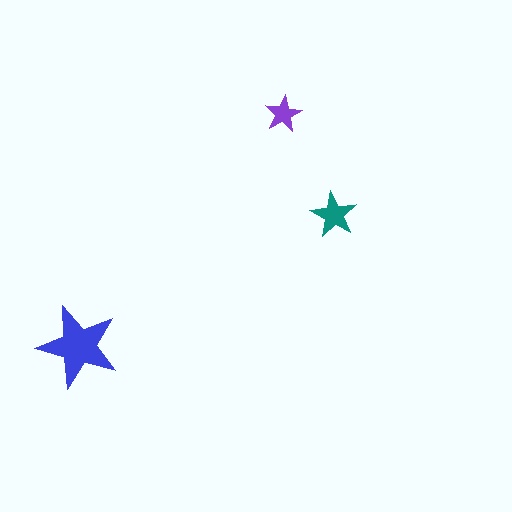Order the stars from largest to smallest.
the blue one, the teal one, the purple one.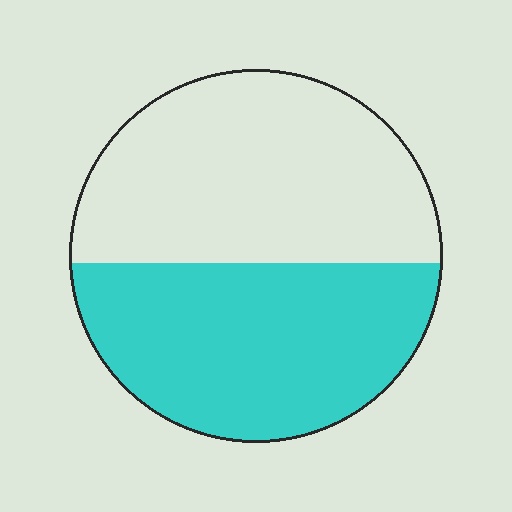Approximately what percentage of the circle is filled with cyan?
Approximately 50%.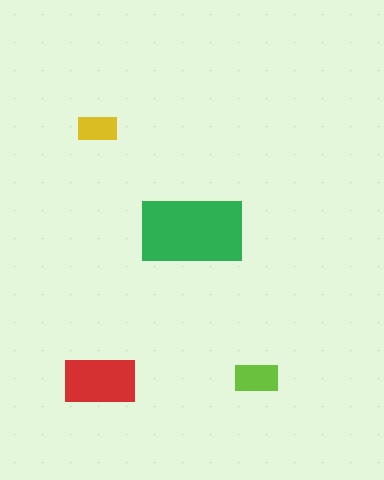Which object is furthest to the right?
The lime rectangle is rightmost.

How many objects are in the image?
There are 4 objects in the image.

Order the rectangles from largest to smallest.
the green one, the red one, the lime one, the yellow one.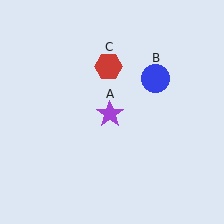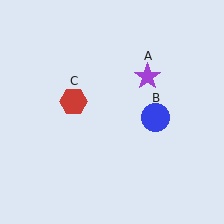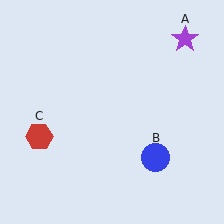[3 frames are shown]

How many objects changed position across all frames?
3 objects changed position: purple star (object A), blue circle (object B), red hexagon (object C).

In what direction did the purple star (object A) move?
The purple star (object A) moved up and to the right.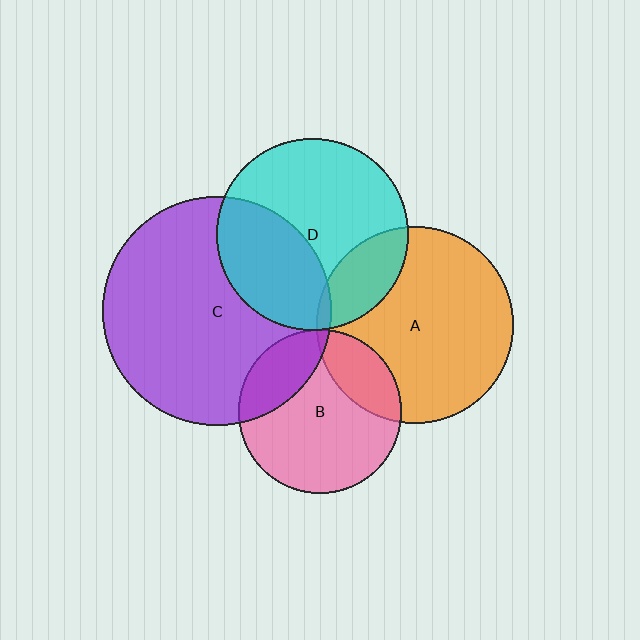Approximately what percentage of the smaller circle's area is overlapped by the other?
Approximately 20%.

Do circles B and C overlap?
Yes.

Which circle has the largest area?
Circle C (purple).